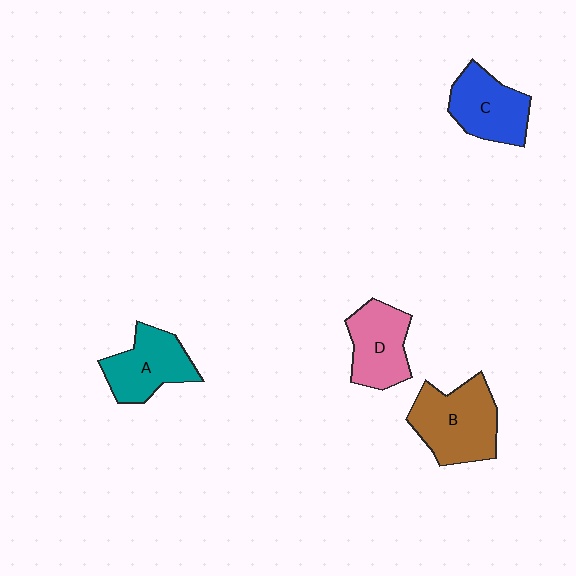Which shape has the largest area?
Shape B (brown).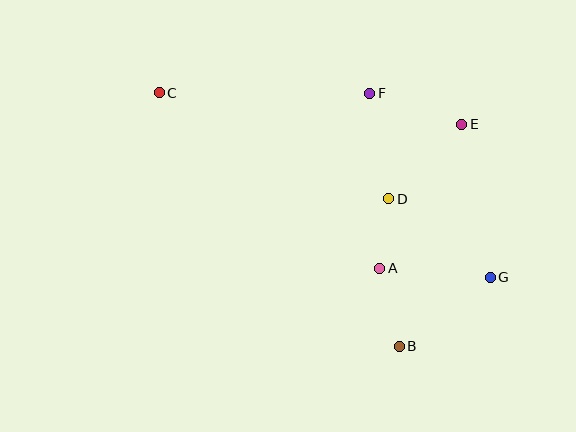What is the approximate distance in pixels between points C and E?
The distance between C and E is approximately 304 pixels.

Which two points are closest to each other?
Points A and D are closest to each other.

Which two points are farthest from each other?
Points C and G are farthest from each other.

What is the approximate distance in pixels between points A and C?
The distance between A and C is approximately 282 pixels.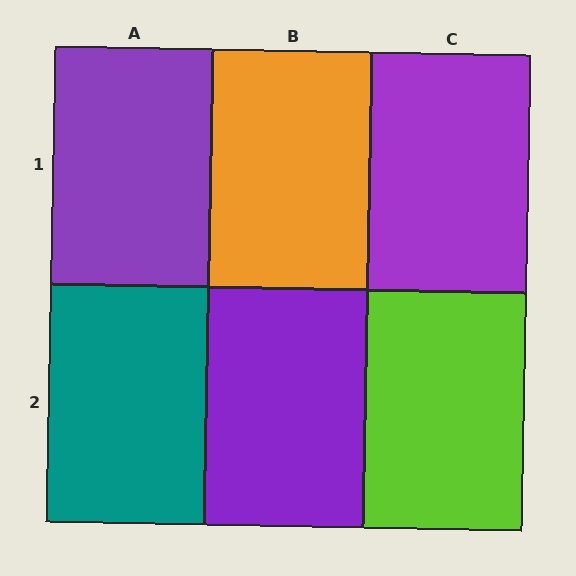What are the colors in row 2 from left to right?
Teal, purple, lime.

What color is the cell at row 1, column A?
Purple.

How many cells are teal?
1 cell is teal.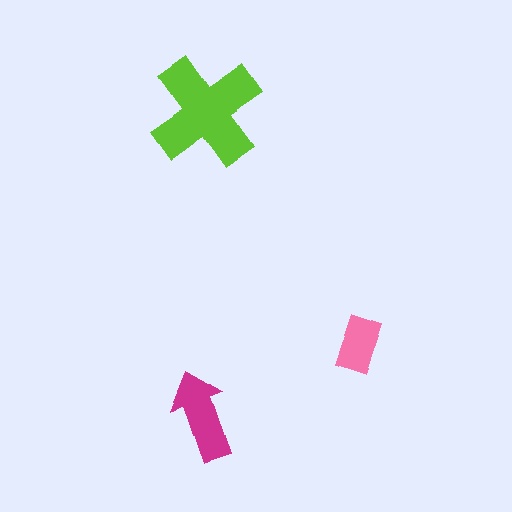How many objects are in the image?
There are 3 objects in the image.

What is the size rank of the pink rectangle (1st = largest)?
3rd.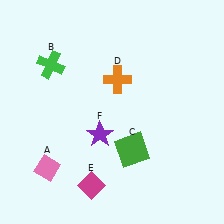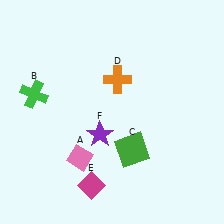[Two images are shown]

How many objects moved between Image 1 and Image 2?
2 objects moved between the two images.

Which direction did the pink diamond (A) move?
The pink diamond (A) moved right.